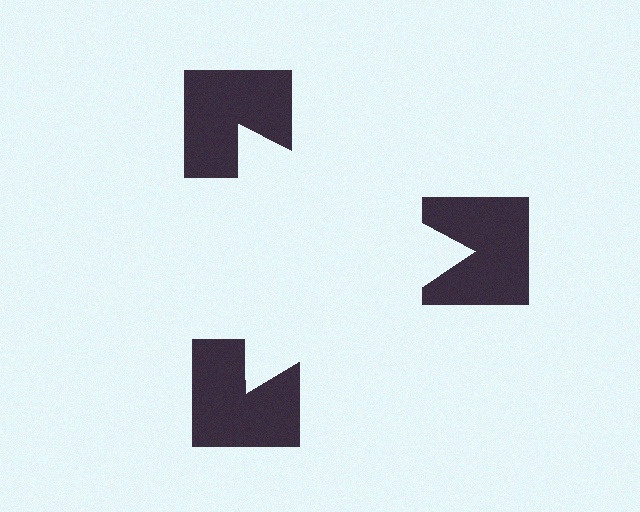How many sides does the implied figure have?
3 sides.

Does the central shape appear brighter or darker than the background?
It typically appears slightly brighter than the background, even though no actual brightness change is drawn.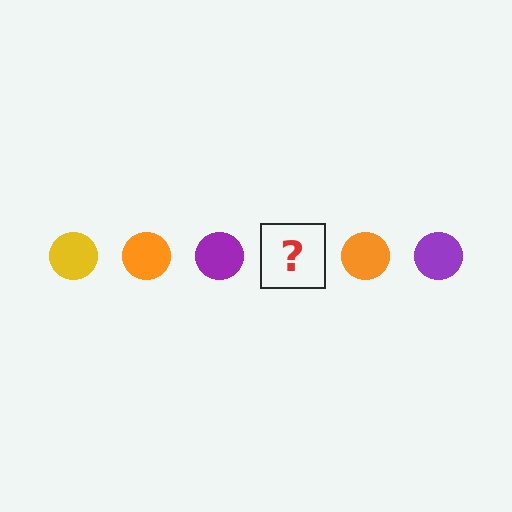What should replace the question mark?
The question mark should be replaced with a yellow circle.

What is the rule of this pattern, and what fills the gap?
The rule is that the pattern cycles through yellow, orange, purple circles. The gap should be filled with a yellow circle.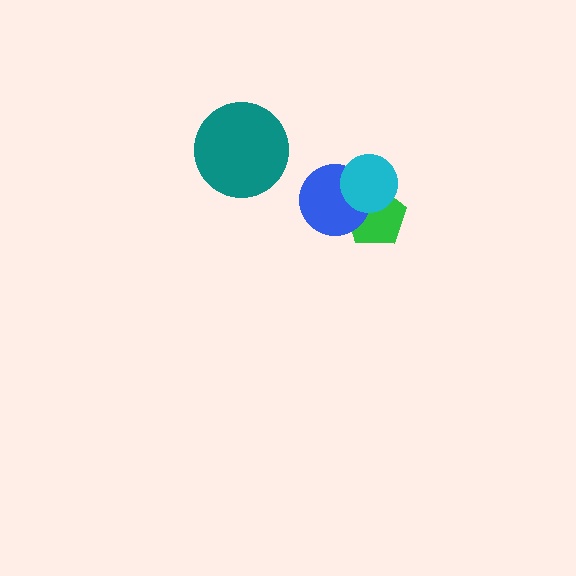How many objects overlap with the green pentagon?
2 objects overlap with the green pentagon.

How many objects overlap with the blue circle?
2 objects overlap with the blue circle.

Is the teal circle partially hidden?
No, no other shape covers it.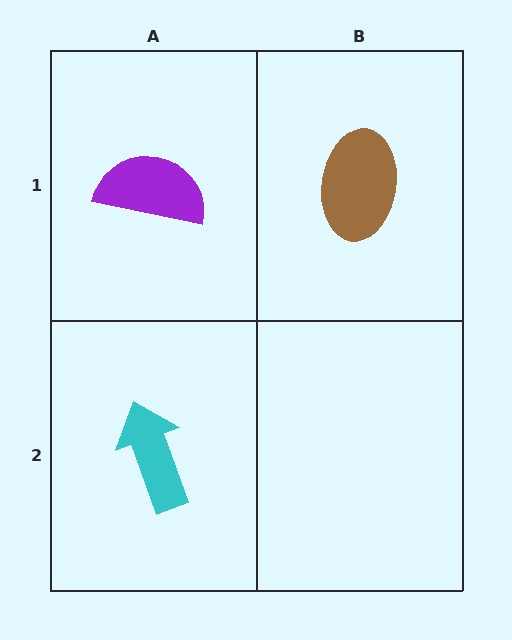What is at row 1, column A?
A purple semicircle.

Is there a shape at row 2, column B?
No, that cell is empty.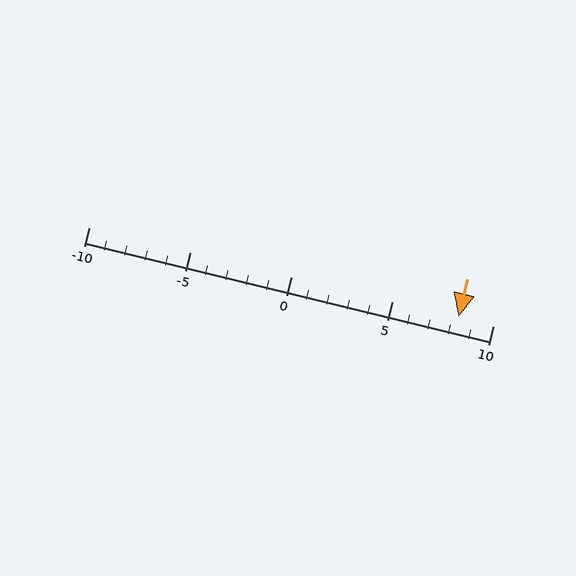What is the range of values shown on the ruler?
The ruler shows values from -10 to 10.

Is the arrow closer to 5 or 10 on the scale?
The arrow is closer to 10.